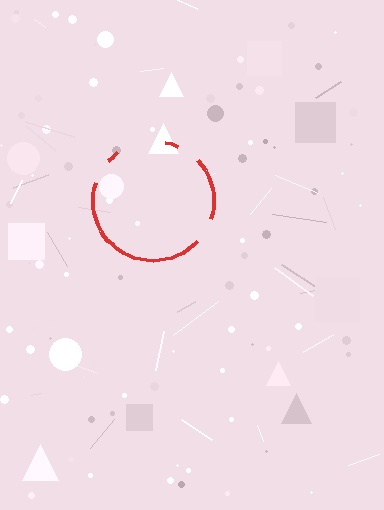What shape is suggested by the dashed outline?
The dashed outline suggests a circle.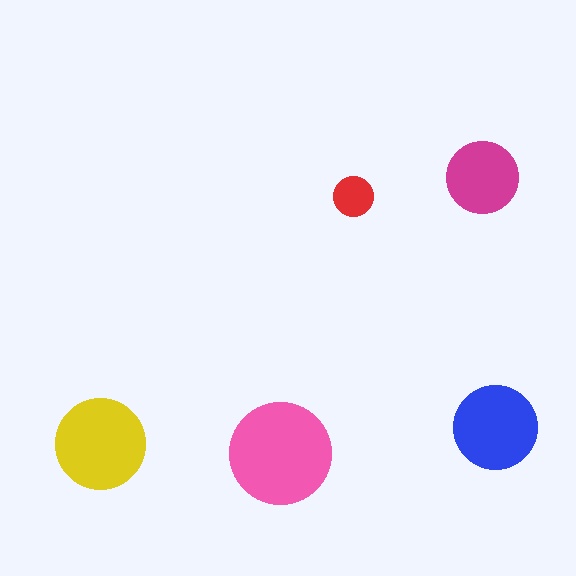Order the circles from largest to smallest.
the pink one, the yellow one, the blue one, the magenta one, the red one.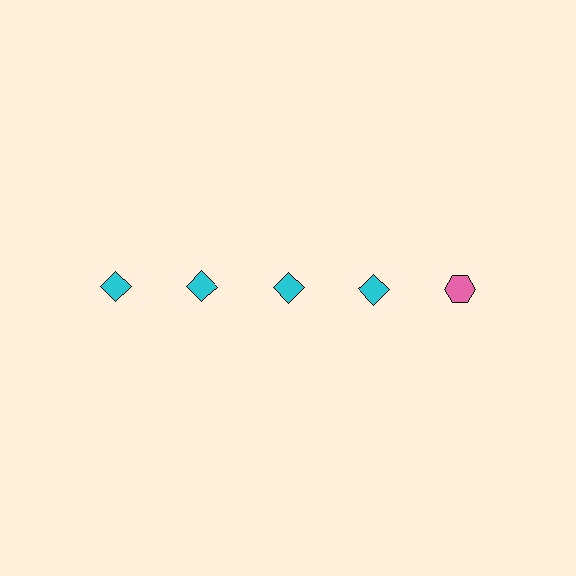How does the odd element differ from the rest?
It differs in both color (pink instead of cyan) and shape (hexagon instead of diamond).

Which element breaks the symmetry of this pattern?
The pink hexagon in the top row, rightmost column breaks the symmetry. All other shapes are cyan diamonds.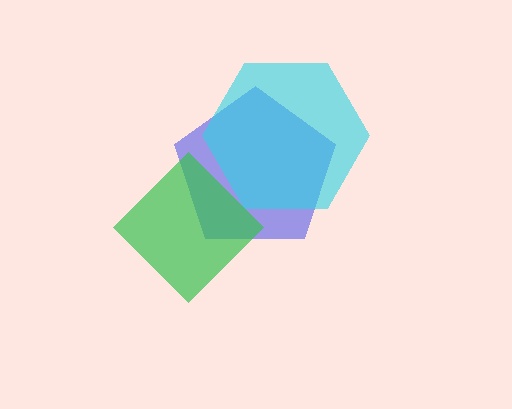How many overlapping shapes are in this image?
There are 3 overlapping shapes in the image.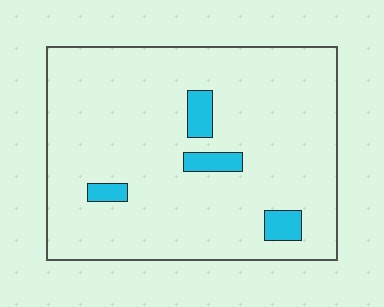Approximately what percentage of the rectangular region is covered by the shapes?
Approximately 5%.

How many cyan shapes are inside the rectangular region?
4.